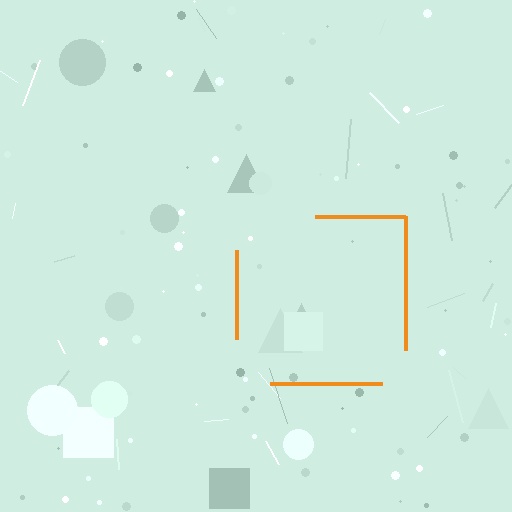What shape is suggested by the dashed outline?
The dashed outline suggests a square.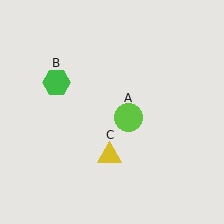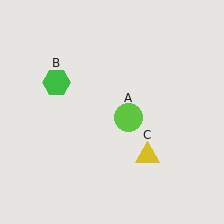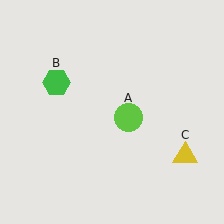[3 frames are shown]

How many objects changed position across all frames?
1 object changed position: yellow triangle (object C).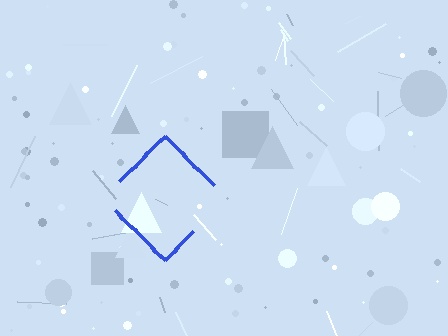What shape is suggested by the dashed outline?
The dashed outline suggests a diamond.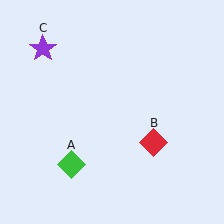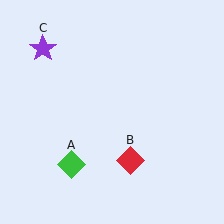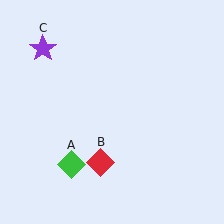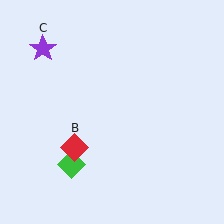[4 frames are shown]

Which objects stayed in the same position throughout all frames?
Green diamond (object A) and purple star (object C) remained stationary.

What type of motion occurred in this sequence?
The red diamond (object B) rotated clockwise around the center of the scene.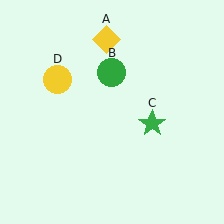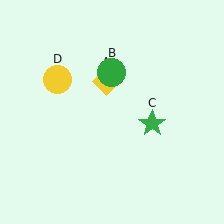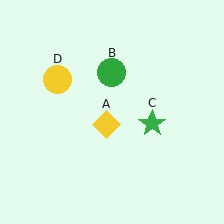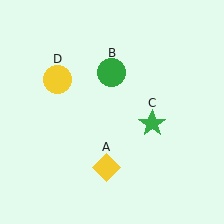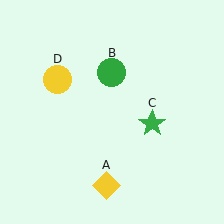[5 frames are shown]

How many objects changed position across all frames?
1 object changed position: yellow diamond (object A).